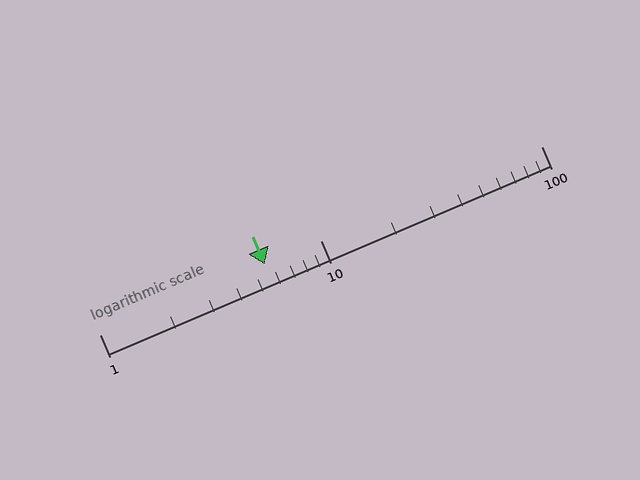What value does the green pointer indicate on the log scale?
The pointer indicates approximately 5.6.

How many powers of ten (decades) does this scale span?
The scale spans 2 decades, from 1 to 100.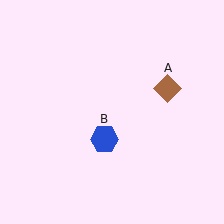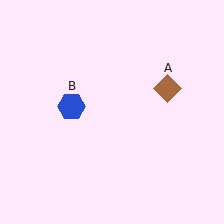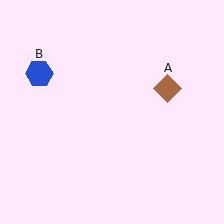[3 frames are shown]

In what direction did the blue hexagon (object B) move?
The blue hexagon (object B) moved up and to the left.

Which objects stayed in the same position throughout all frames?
Brown diamond (object A) remained stationary.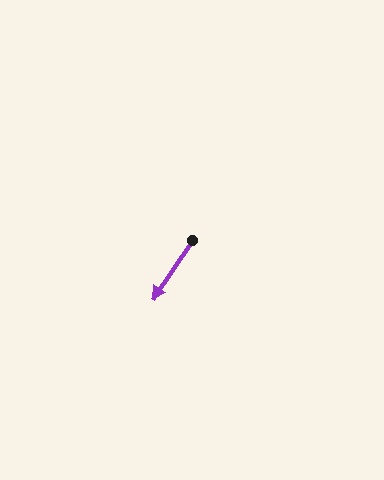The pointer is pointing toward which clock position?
Roughly 7 o'clock.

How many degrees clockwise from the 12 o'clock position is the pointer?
Approximately 214 degrees.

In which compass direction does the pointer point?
Southwest.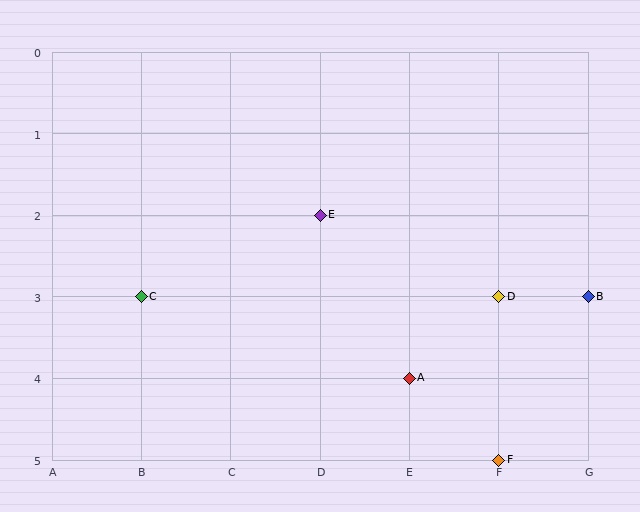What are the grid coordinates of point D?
Point D is at grid coordinates (F, 3).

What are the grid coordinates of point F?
Point F is at grid coordinates (F, 5).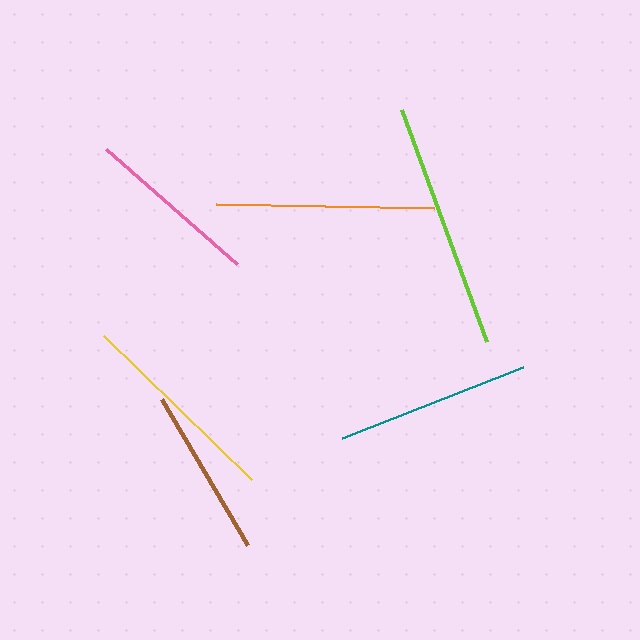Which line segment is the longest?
The lime line is the longest at approximately 247 pixels.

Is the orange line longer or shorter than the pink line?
The orange line is longer than the pink line.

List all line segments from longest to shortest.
From longest to shortest: lime, orange, yellow, teal, pink, brown.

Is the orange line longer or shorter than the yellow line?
The orange line is longer than the yellow line.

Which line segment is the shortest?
The brown line is the shortest at approximately 169 pixels.